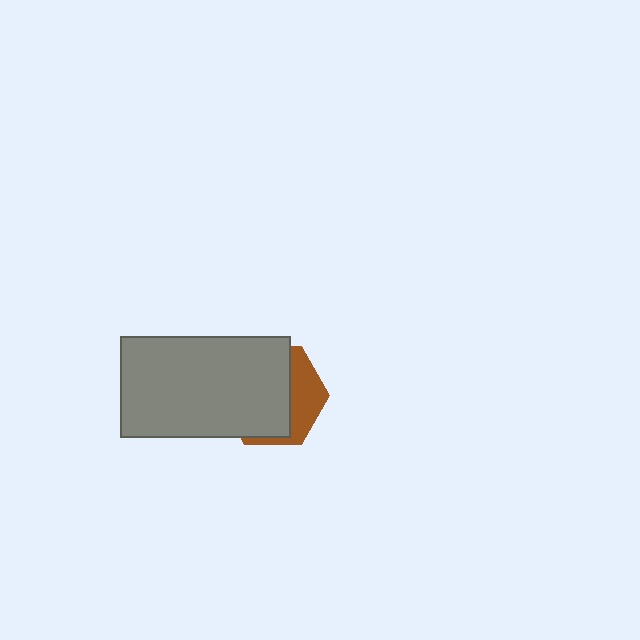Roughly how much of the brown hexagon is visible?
A small part of it is visible (roughly 33%).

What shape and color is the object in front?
The object in front is a gray rectangle.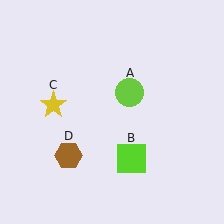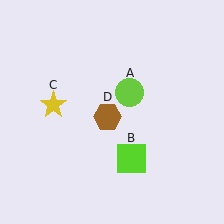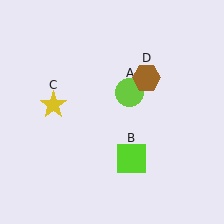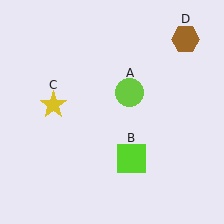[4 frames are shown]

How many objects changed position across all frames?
1 object changed position: brown hexagon (object D).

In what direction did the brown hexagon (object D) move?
The brown hexagon (object D) moved up and to the right.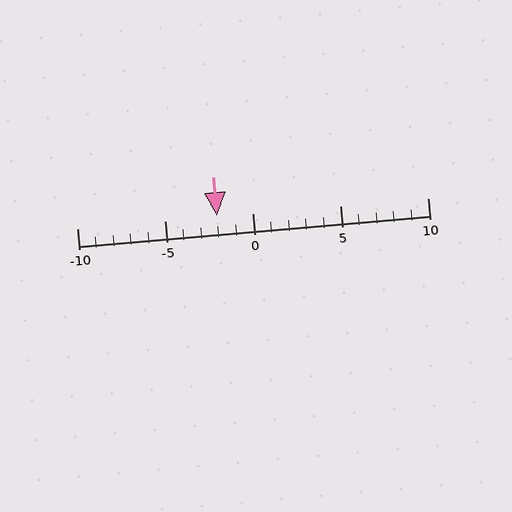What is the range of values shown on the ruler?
The ruler shows values from -10 to 10.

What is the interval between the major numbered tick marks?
The major tick marks are spaced 5 units apart.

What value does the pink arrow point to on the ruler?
The pink arrow points to approximately -2.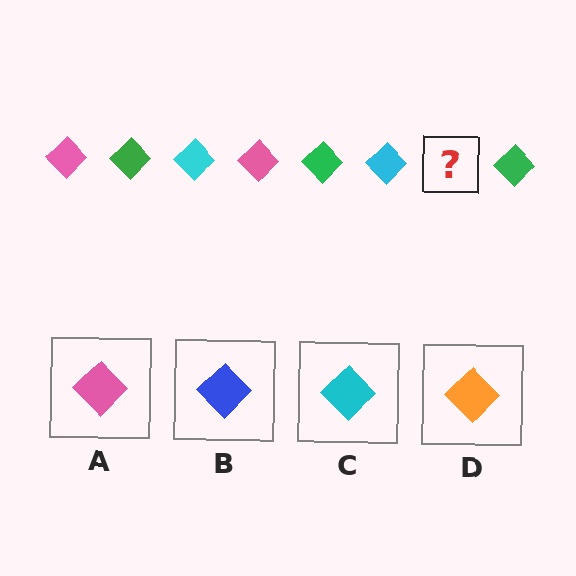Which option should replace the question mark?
Option A.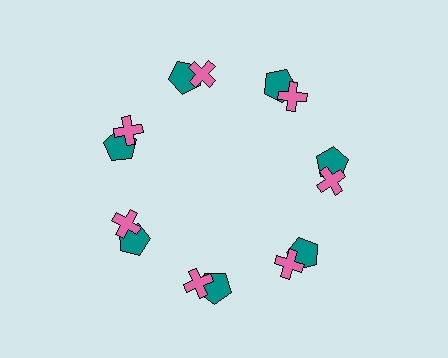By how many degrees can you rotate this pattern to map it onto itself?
The pattern maps onto itself every 51 degrees of rotation.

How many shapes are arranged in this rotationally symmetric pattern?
There are 14 shapes, arranged in 7 groups of 2.